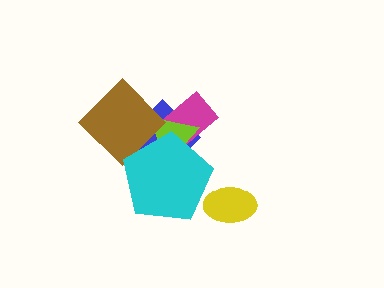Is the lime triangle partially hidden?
Yes, it is partially covered by another shape.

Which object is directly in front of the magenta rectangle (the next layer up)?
The lime triangle is directly in front of the magenta rectangle.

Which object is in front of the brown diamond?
The cyan pentagon is in front of the brown diamond.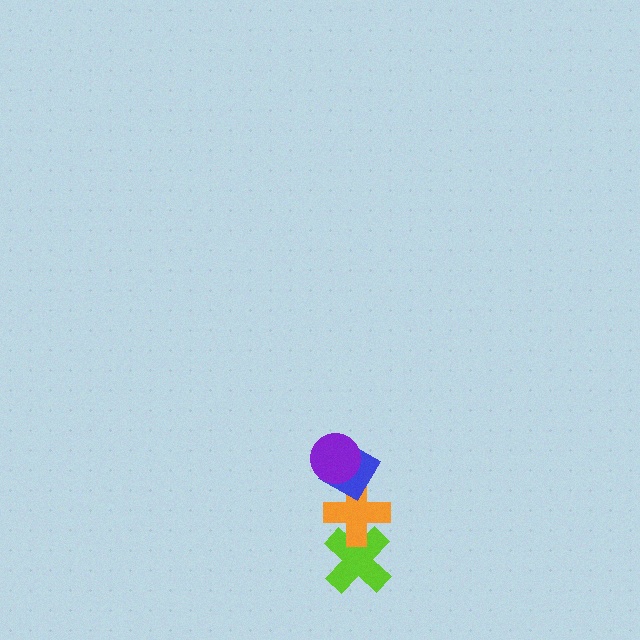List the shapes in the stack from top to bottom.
From top to bottom: the purple circle, the blue diamond, the orange cross, the lime cross.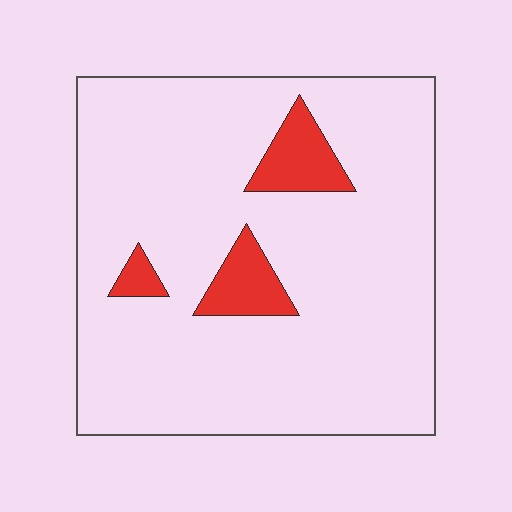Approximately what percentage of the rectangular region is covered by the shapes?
Approximately 10%.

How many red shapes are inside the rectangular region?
3.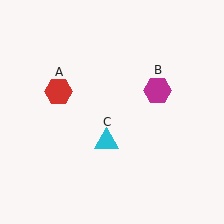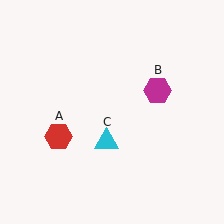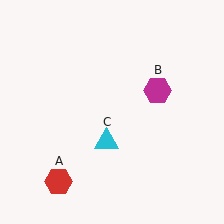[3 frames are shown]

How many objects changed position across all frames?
1 object changed position: red hexagon (object A).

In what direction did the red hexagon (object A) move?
The red hexagon (object A) moved down.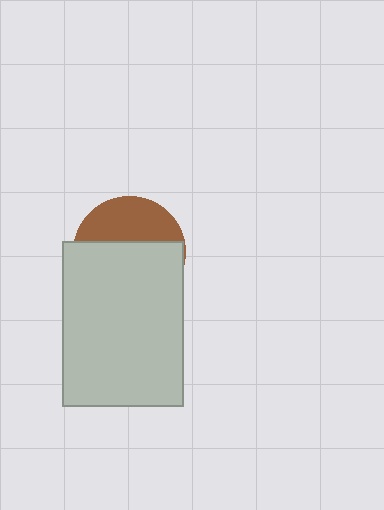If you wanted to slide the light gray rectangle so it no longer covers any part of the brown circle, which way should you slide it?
Slide it down — that is the most direct way to separate the two shapes.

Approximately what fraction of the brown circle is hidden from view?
Roughly 61% of the brown circle is hidden behind the light gray rectangle.